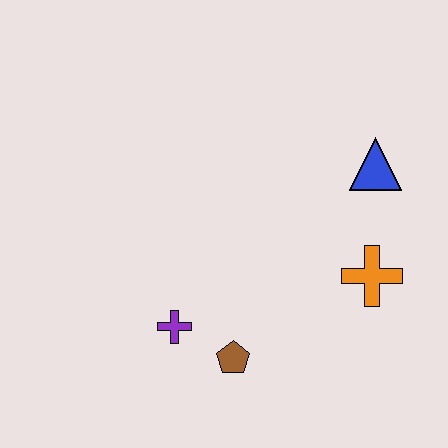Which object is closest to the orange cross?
The blue triangle is closest to the orange cross.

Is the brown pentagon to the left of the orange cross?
Yes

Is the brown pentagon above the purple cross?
No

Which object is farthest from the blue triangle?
The purple cross is farthest from the blue triangle.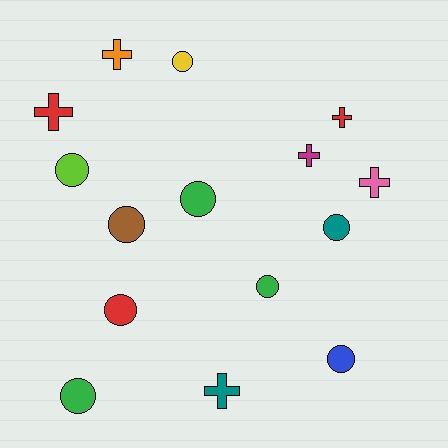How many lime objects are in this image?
There is 1 lime object.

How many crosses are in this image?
There are 6 crosses.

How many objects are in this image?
There are 15 objects.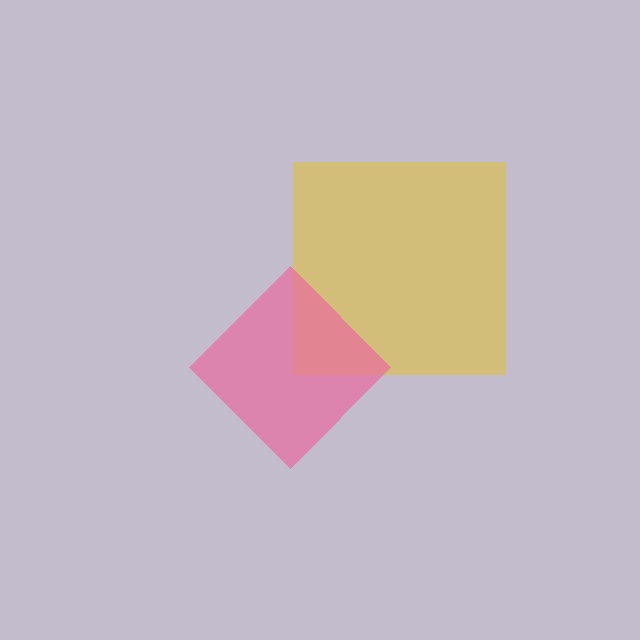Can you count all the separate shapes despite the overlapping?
Yes, there are 2 separate shapes.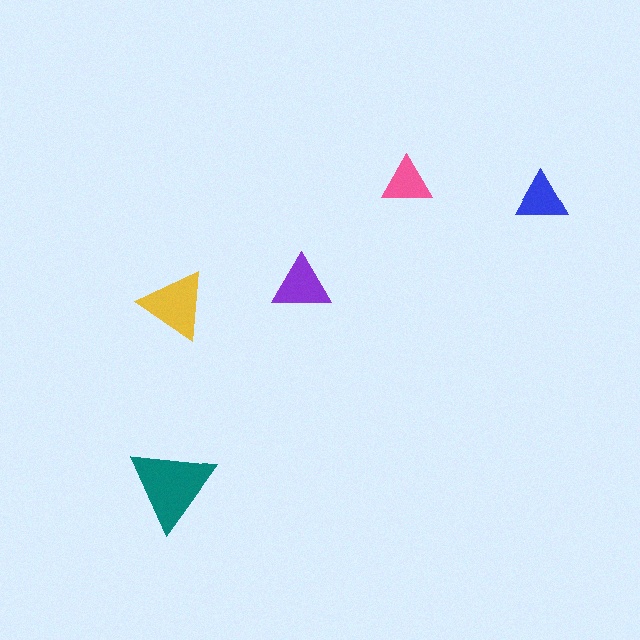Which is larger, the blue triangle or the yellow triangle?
The yellow one.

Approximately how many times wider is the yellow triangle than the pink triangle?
About 1.5 times wider.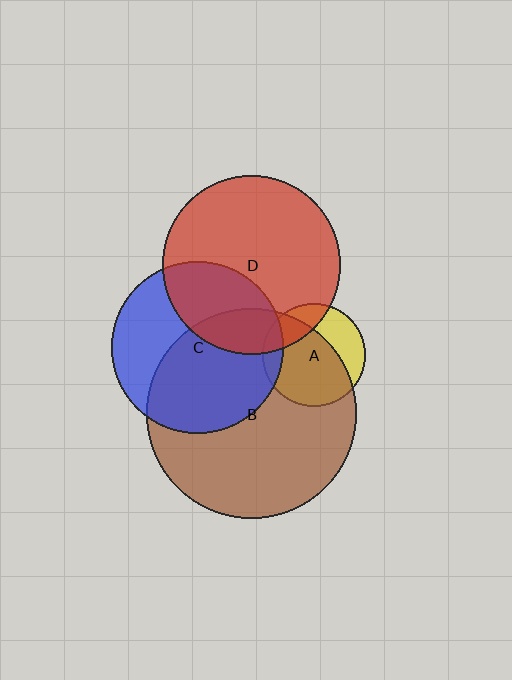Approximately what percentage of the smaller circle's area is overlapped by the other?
Approximately 70%.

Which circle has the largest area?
Circle B (brown).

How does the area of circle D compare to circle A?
Approximately 3.0 times.